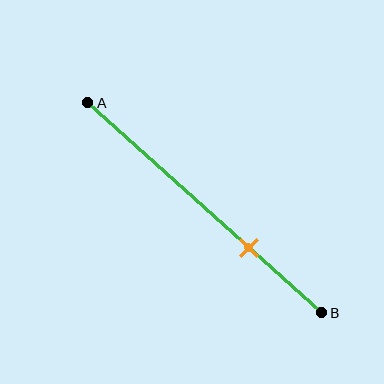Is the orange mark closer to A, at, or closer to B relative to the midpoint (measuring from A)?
The orange mark is closer to point B than the midpoint of segment AB.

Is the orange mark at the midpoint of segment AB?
No, the mark is at about 70% from A, not at the 50% midpoint.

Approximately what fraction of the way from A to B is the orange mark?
The orange mark is approximately 70% of the way from A to B.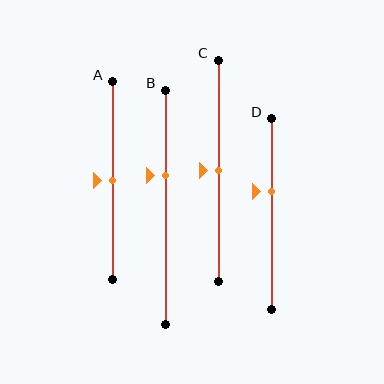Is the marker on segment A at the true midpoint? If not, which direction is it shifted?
Yes, the marker on segment A is at the true midpoint.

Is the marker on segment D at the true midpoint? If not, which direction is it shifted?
No, the marker on segment D is shifted upward by about 12% of the segment length.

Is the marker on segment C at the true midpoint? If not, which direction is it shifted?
Yes, the marker on segment C is at the true midpoint.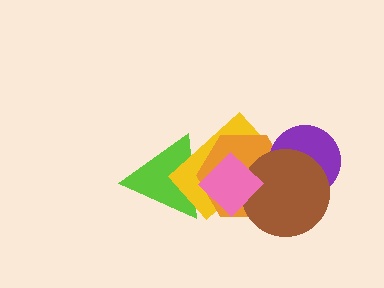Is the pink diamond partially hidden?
No, no other shape covers it.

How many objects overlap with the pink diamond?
4 objects overlap with the pink diamond.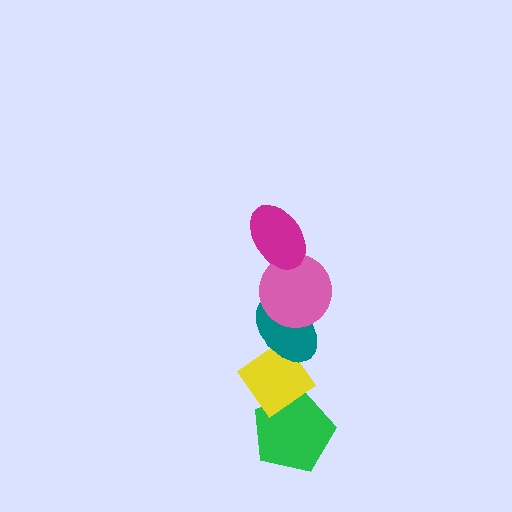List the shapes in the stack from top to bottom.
From top to bottom: the magenta ellipse, the pink circle, the teal ellipse, the yellow diamond, the green pentagon.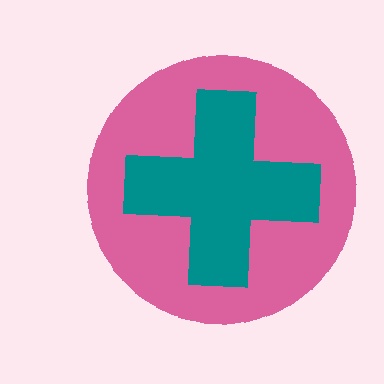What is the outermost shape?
The pink circle.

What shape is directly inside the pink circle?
The teal cross.